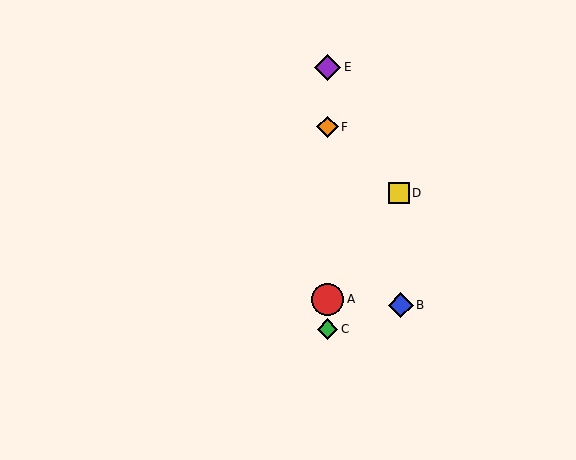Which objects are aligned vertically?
Objects A, C, E, F are aligned vertically.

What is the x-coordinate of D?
Object D is at x≈399.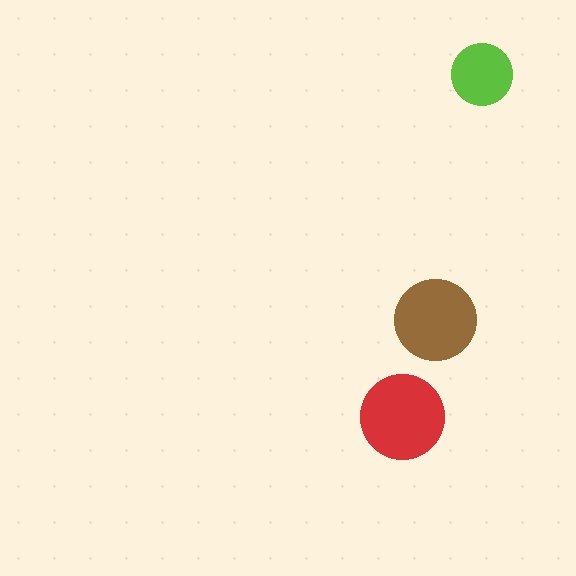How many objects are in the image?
There are 3 objects in the image.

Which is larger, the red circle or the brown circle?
The red one.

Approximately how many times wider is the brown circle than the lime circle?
About 1.5 times wider.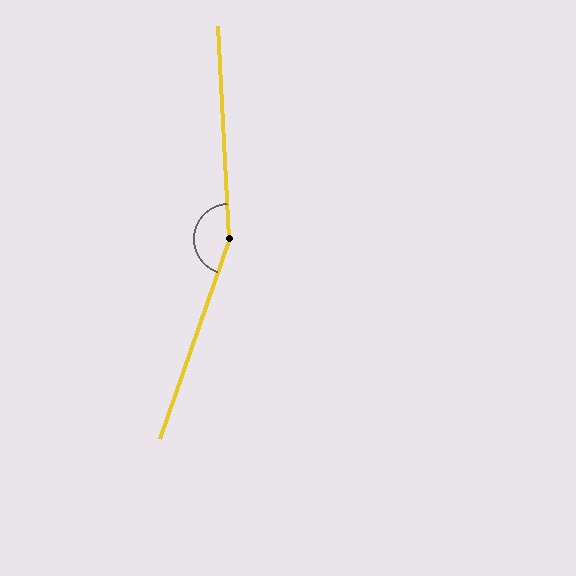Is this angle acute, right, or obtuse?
It is obtuse.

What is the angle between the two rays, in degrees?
Approximately 158 degrees.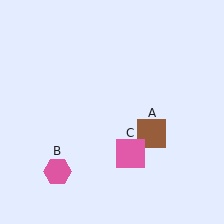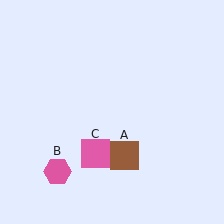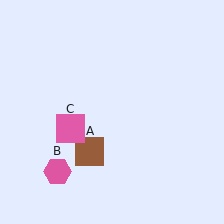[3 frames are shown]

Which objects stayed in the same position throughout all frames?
Pink hexagon (object B) remained stationary.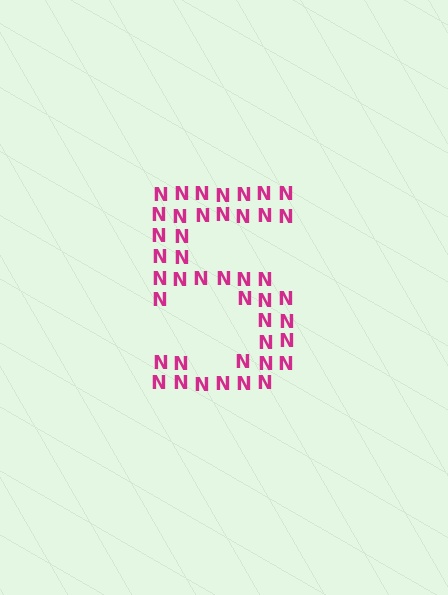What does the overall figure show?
The overall figure shows the digit 5.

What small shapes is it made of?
It is made of small letter N's.